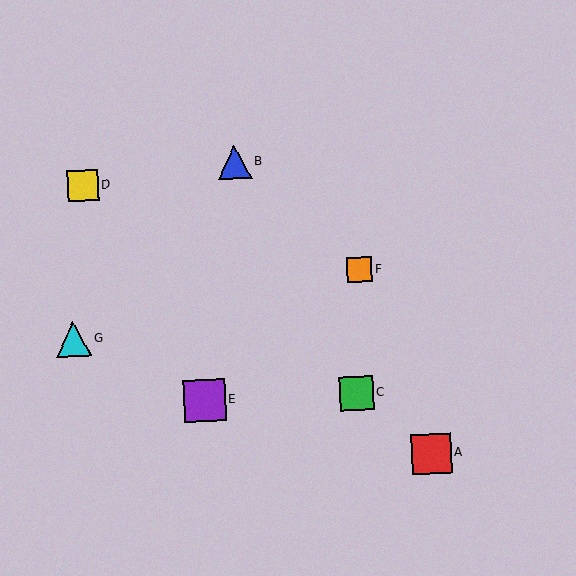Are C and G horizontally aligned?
No, C is at y≈393 and G is at y≈339.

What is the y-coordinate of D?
Object D is at y≈186.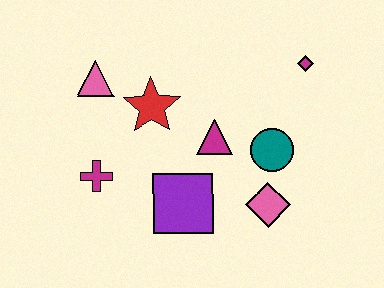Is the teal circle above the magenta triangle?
No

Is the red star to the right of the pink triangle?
Yes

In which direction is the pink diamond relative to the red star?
The pink diamond is to the right of the red star.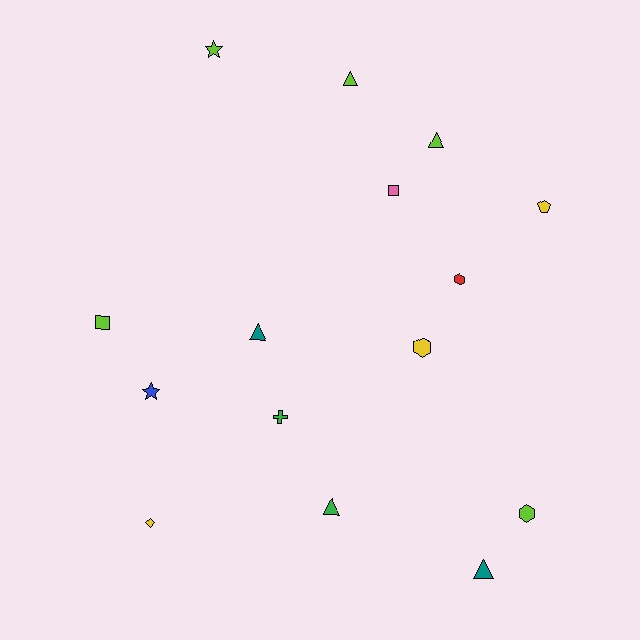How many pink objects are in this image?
There is 1 pink object.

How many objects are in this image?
There are 15 objects.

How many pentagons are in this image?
There is 1 pentagon.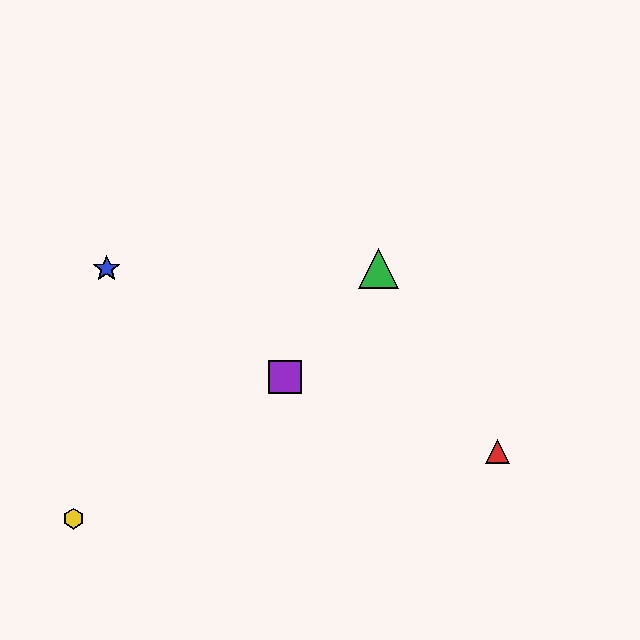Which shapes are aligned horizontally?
The blue star, the green triangle are aligned horizontally.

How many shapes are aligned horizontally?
2 shapes (the blue star, the green triangle) are aligned horizontally.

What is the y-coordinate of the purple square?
The purple square is at y≈377.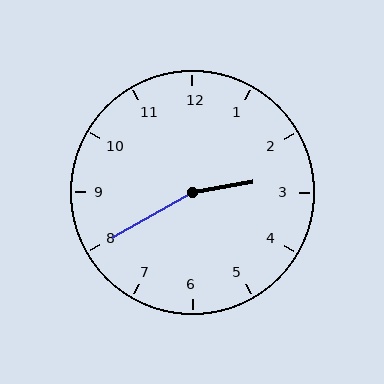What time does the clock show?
2:40.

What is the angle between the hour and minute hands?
Approximately 160 degrees.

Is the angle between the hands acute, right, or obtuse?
It is obtuse.